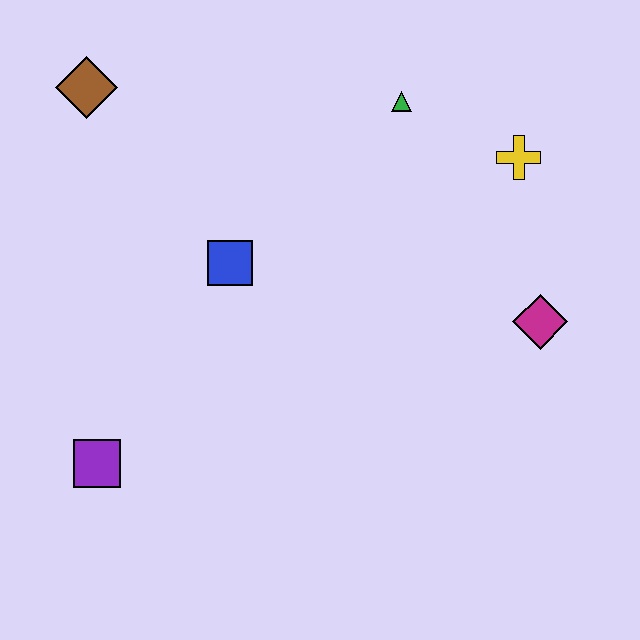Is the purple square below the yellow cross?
Yes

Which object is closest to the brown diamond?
The blue square is closest to the brown diamond.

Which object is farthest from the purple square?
The yellow cross is farthest from the purple square.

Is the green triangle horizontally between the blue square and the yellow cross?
Yes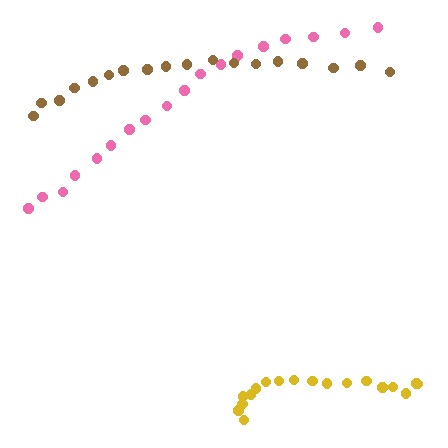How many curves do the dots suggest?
There are 3 distinct paths.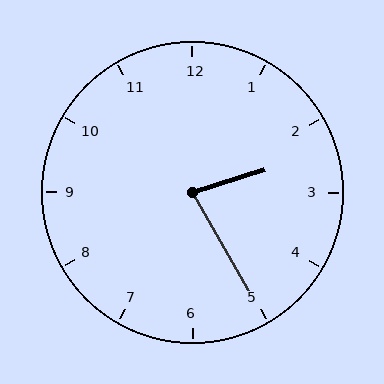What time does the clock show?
2:25.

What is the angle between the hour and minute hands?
Approximately 78 degrees.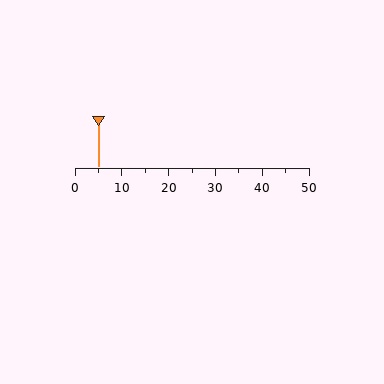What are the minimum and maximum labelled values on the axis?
The axis runs from 0 to 50.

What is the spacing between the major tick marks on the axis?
The major ticks are spaced 10 apart.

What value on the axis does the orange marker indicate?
The marker indicates approximately 5.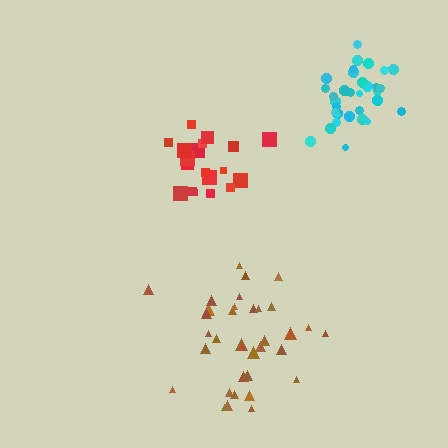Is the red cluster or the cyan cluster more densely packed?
Cyan.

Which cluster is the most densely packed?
Cyan.